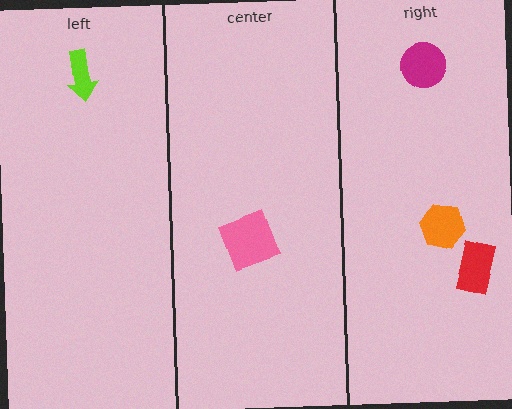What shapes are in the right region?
The magenta circle, the orange hexagon, the red rectangle.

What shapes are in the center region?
The pink square.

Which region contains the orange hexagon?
The right region.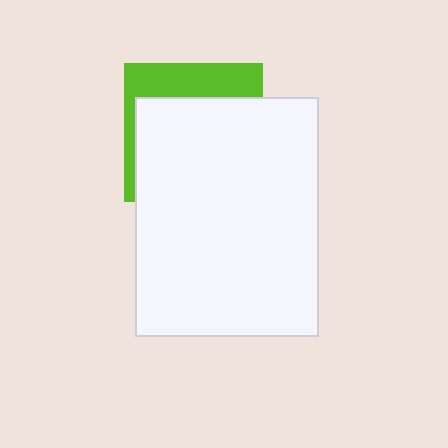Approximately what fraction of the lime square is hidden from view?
Roughly 69% of the lime square is hidden behind the white rectangle.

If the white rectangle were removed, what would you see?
You would see the complete lime square.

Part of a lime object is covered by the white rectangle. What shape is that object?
It is a square.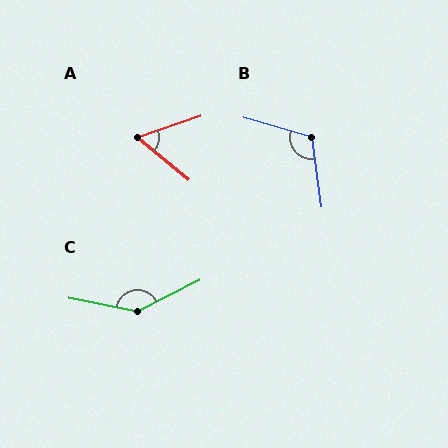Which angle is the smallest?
A, at approximately 58 degrees.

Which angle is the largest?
C, at approximately 142 degrees.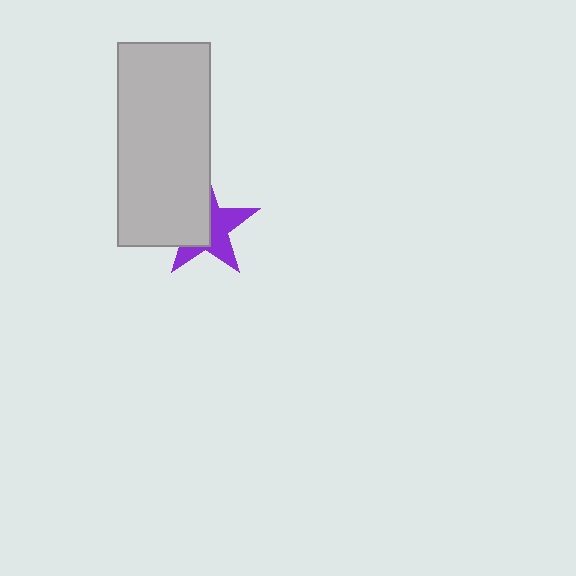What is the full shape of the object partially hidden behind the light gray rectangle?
The partially hidden object is a purple star.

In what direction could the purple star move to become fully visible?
The purple star could move right. That would shift it out from behind the light gray rectangle entirely.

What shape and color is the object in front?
The object in front is a light gray rectangle.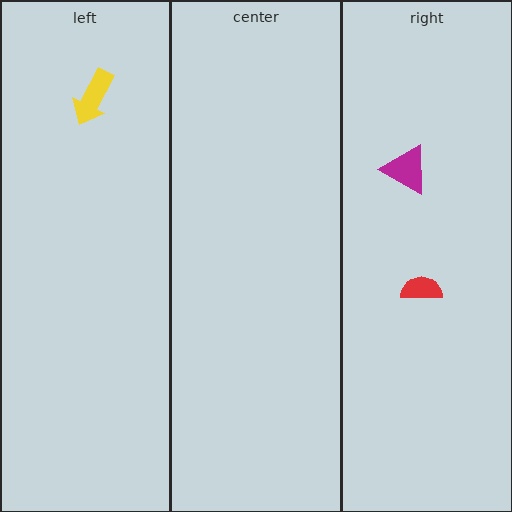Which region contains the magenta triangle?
The right region.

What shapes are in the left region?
The yellow arrow.